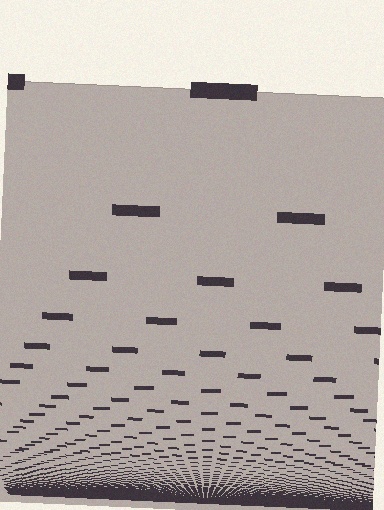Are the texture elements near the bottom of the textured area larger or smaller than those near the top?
Smaller. The gradient is inverted — elements near the bottom are smaller and denser.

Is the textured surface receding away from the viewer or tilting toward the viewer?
The surface appears to tilt toward the viewer. Texture elements get larger and sparser toward the top.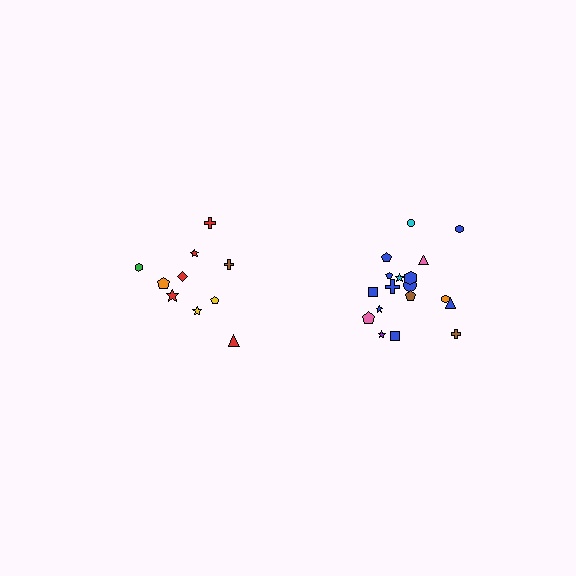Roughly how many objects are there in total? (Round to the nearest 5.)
Roughly 30 objects in total.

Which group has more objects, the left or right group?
The right group.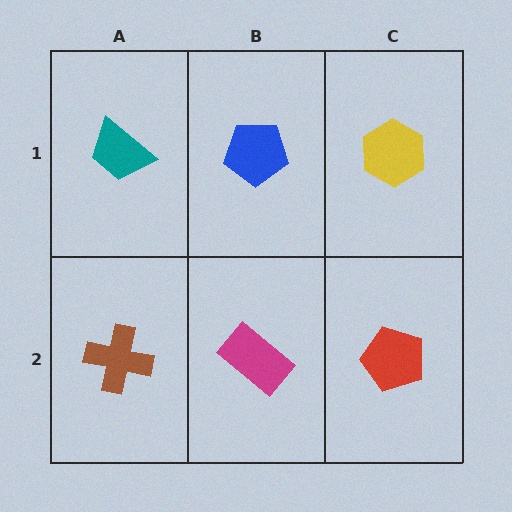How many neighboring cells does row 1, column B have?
3.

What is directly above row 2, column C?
A yellow hexagon.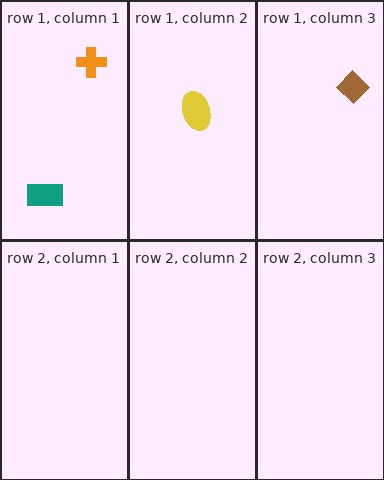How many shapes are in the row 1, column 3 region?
1.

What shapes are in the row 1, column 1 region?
The orange cross, the teal rectangle.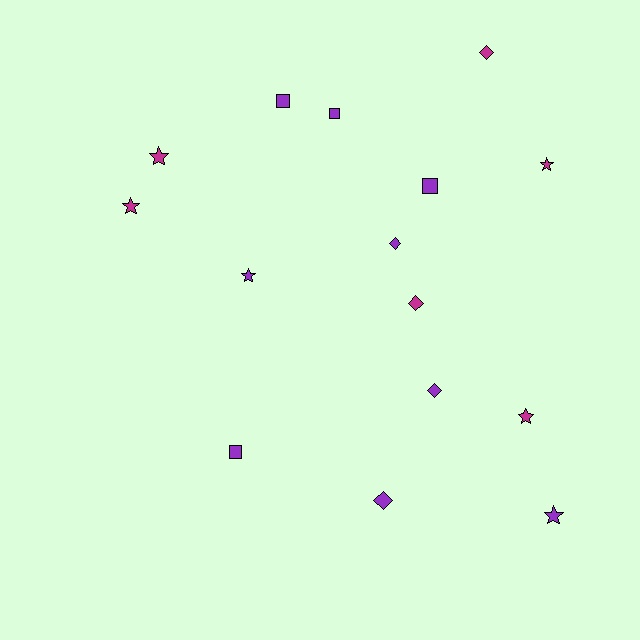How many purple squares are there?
There are 4 purple squares.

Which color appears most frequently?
Purple, with 9 objects.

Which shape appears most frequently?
Star, with 6 objects.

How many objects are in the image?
There are 15 objects.